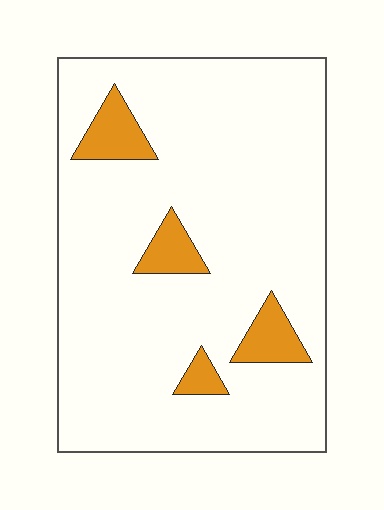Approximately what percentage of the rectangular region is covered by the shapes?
Approximately 10%.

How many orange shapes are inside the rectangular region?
4.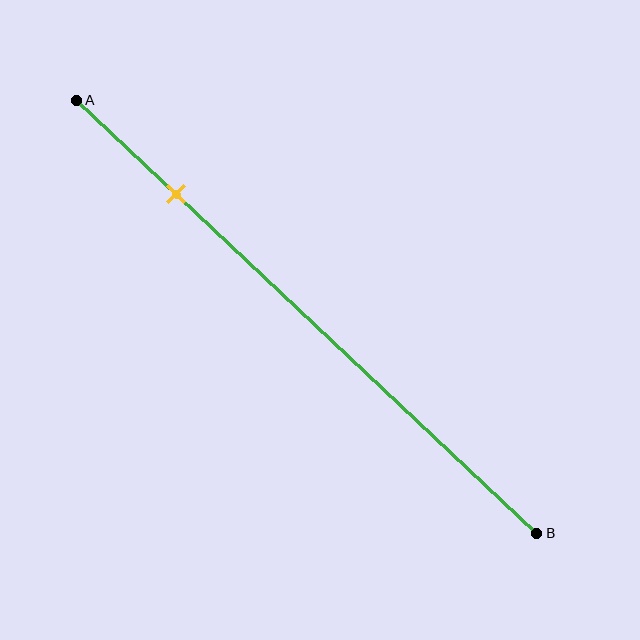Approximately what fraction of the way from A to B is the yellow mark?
The yellow mark is approximately 20% of the way from A to B.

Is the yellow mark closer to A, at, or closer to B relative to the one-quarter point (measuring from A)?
The yellow mark is closer to point A than the one-quarter point of segment AB.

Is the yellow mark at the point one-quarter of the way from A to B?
No, the mark is at about 20% from A, not at the 25% one-quarter point.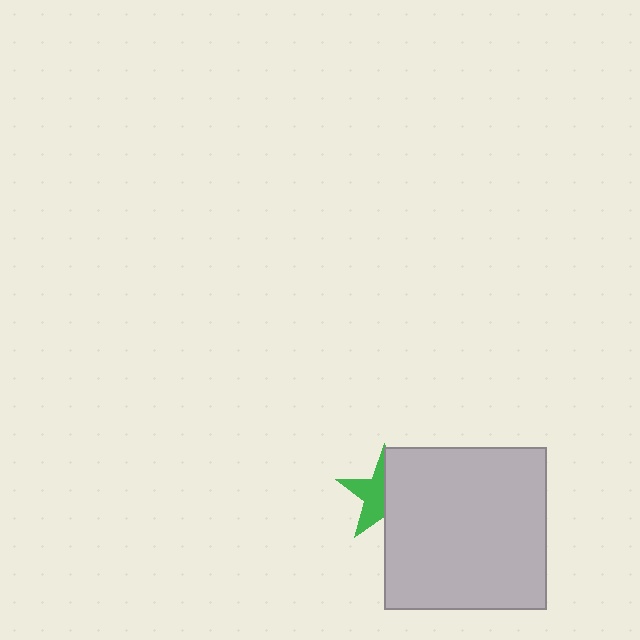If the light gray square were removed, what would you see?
You would see the complete green star.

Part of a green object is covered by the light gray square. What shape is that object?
It is a star.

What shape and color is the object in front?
The object in front is a light gray square.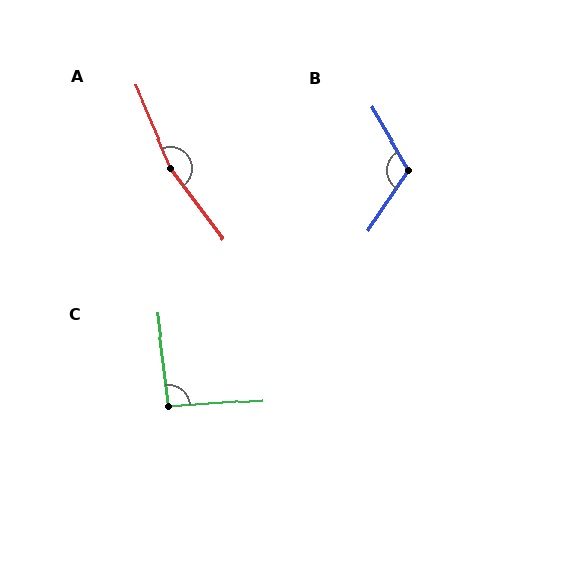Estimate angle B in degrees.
Approximately 116 degrees.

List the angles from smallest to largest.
C (94°), B (116°), A (167°).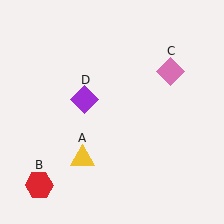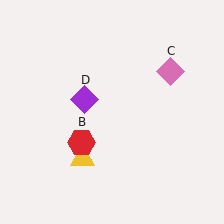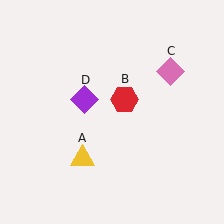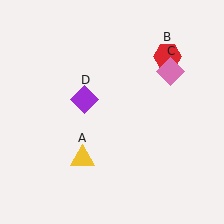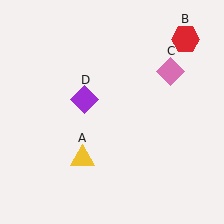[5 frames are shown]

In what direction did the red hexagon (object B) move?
The red hexagon (object B) moved up and to the right.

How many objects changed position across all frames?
1 object changed position: red hexagon (object B).